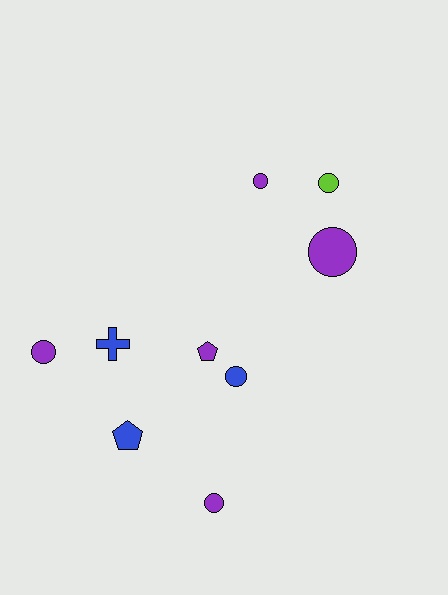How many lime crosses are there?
There are no lime crosses.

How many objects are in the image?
There are 9 objects.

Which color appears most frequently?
Purple, with 5 objects.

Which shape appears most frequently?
Circle, with 6 objects.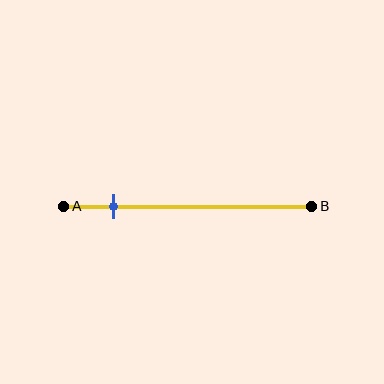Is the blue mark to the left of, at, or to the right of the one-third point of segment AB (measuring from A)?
The blue mark is to the left of the one-third point of segment AB.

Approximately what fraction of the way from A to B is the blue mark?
The blue mark is approximately 20% of the way from A to B.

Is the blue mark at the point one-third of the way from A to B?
No, the mark is at about 20% from A, not at the 33% one-third point.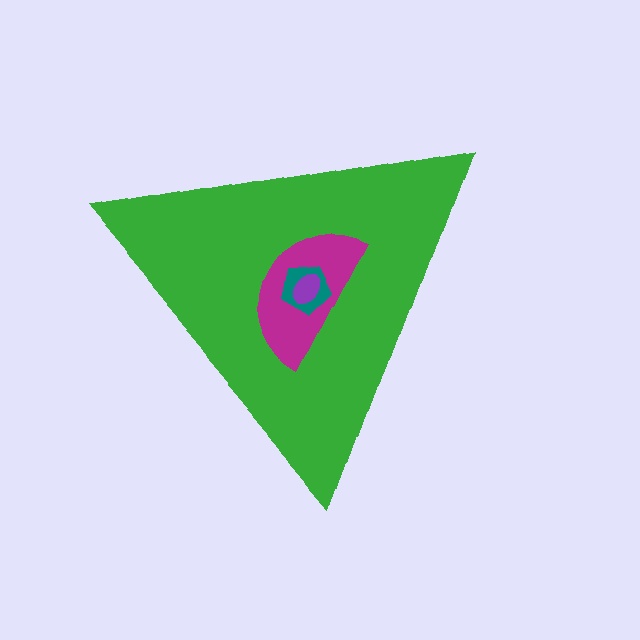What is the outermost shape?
The green triangle.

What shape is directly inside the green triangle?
The magenta semicircle.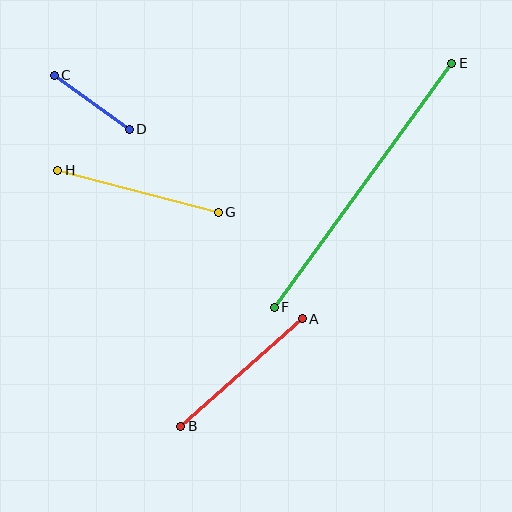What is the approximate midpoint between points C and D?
The midpoint is at approximately (92, 102) pixels.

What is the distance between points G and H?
The distance is approximately 165 pixels.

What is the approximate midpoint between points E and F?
The midpoint is at approximately (363, 185) pixels.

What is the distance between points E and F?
The distance is approximately 302 pixels.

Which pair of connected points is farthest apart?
Points E and F are farthest apart.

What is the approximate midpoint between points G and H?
The midpoint is at approximately (138, 191) pixels.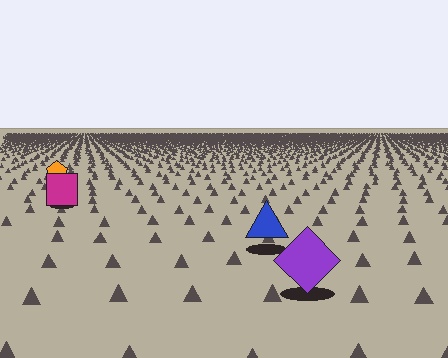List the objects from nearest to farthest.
From nearest to farthest: the purple diamond, the blue triangle, the magenta square, the orange pentagon.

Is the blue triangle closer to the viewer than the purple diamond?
No. The purple diamond is closer — you can tell from the texture gradient: the ground texture is coarser near it.